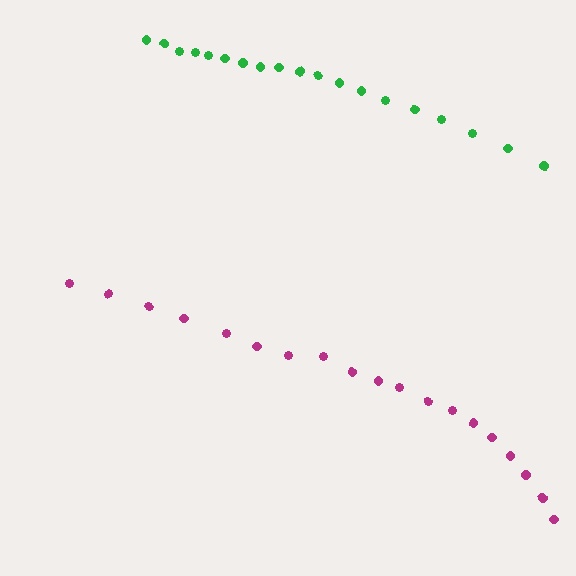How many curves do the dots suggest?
There are 2 distinct paths.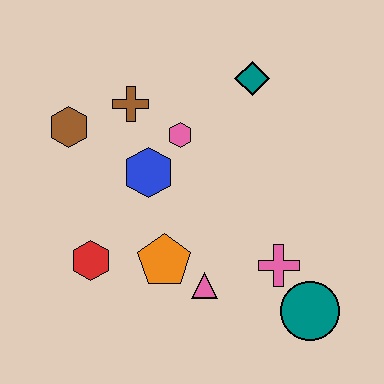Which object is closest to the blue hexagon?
The pink hexagon is closest to the blue hexagon.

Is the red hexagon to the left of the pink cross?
Yes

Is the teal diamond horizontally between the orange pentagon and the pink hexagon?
No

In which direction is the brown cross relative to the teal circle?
The brown cross is above the teal circle.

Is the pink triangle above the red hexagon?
No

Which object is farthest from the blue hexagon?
The teal circle is farthest from the blue hexagon.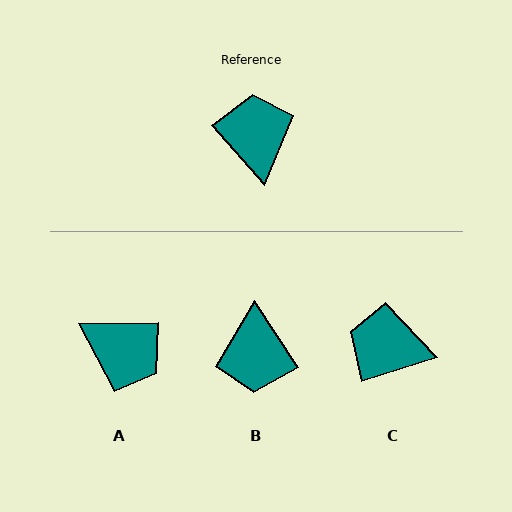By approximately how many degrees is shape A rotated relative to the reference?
Approximately 130 degrees clockwise.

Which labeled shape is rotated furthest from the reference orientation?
B, about 172 degrees away.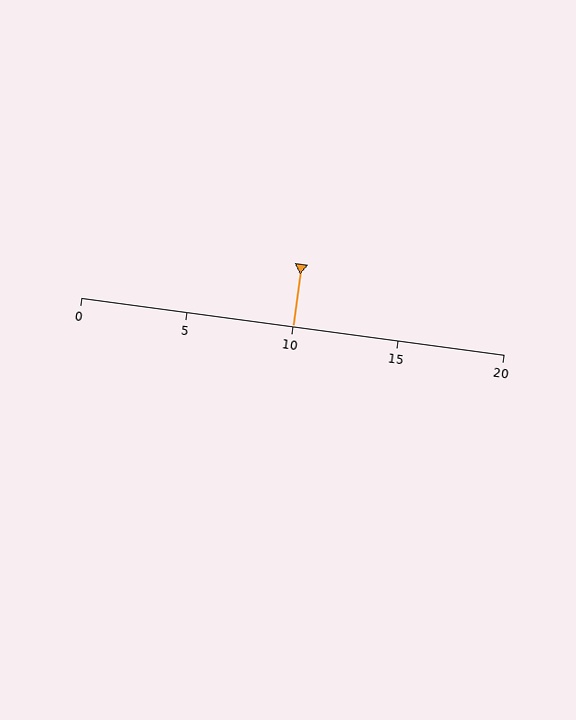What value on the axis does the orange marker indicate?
The marker indicates approximately 10.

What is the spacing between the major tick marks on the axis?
The major ticks are spaced 5 apart.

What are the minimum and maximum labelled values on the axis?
The axis runs from 0 to 20.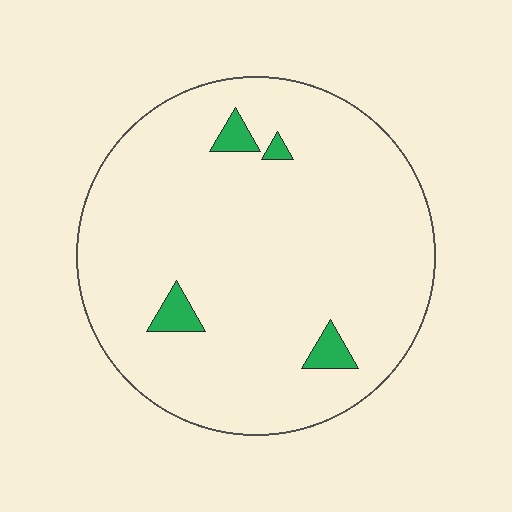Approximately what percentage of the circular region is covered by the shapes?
Approximately 5%.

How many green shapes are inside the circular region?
4.